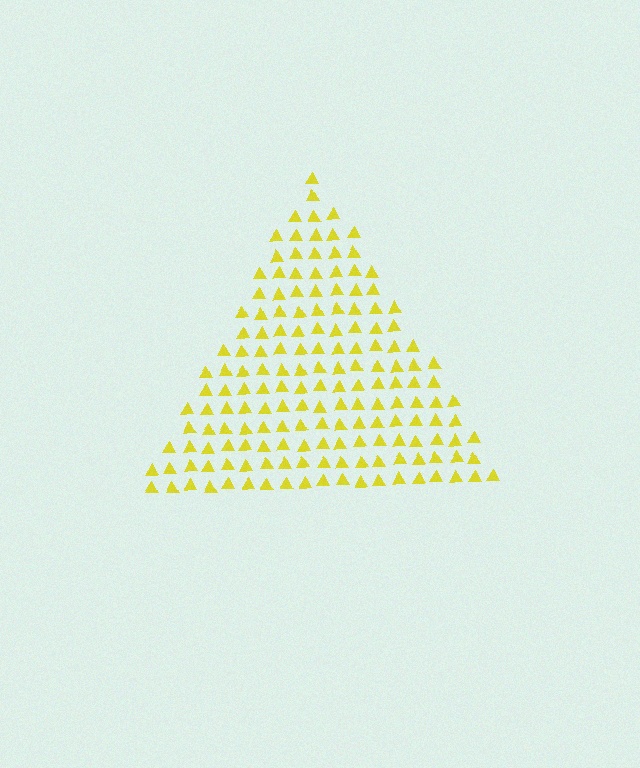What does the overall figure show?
The overall figure shows a triangle.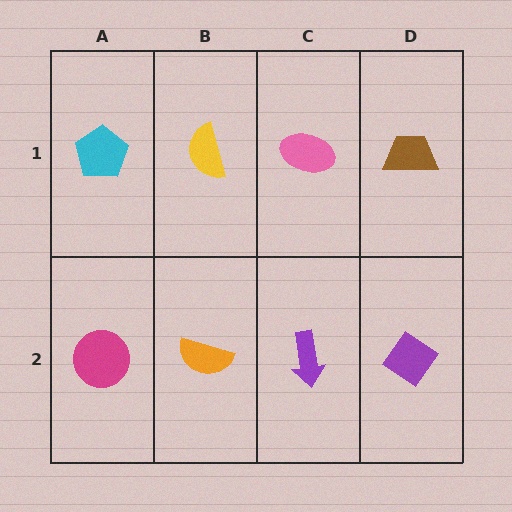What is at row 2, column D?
A purple diamond.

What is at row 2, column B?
An orange semicircle.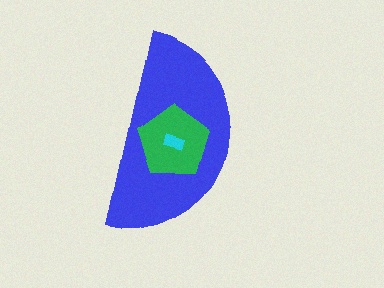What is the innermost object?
The cyan rectangle.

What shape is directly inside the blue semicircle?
The green pentagon.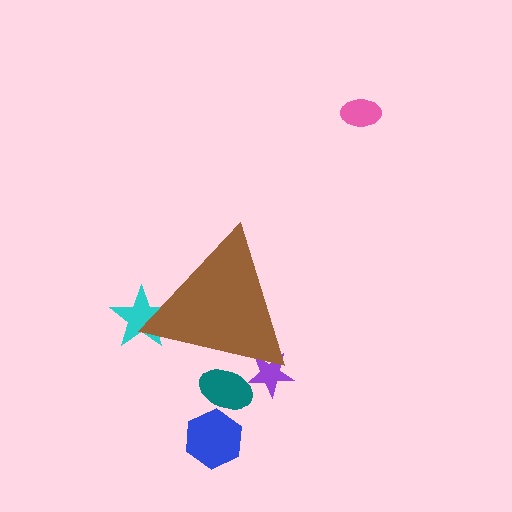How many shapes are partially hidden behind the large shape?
3 shapes are partially hidden.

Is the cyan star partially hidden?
Yes, the cyan star is partially hidden behind the brown triangle.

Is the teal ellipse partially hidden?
Yes, the teal ellipse is partially hidden behind the brown triangle.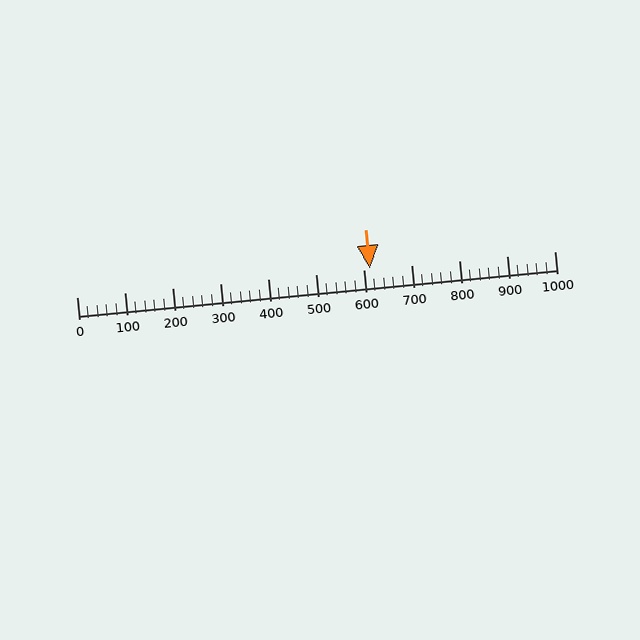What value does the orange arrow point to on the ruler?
The orange arrow points to approximately 614.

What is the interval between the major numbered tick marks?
The major tick marks are spaced 100 units apart.